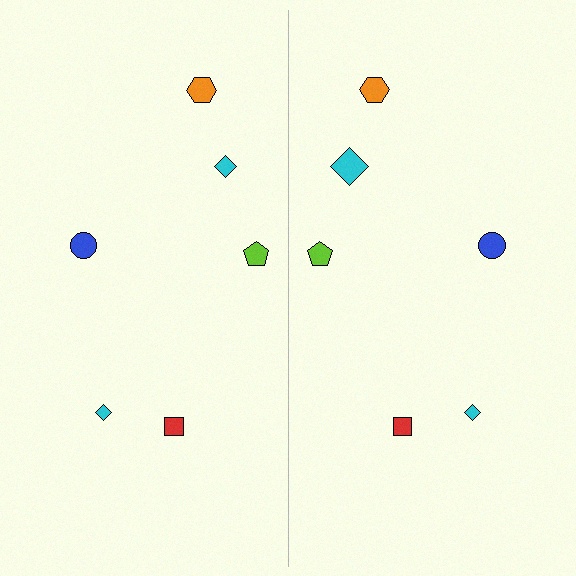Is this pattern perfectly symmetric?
No, the pattern is not perfectly symmetric. The cyan diamond on the right side has a different size than its mirror counterpart.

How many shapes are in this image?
There are 12 shapes in this image.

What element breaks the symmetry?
The cyan diamond on the right side has a different size than its mirror counterpart.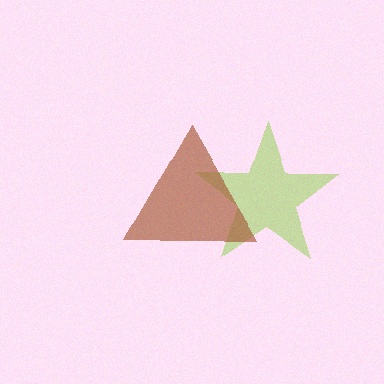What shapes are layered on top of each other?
The layered shapes are: a lime star, a brown triangle.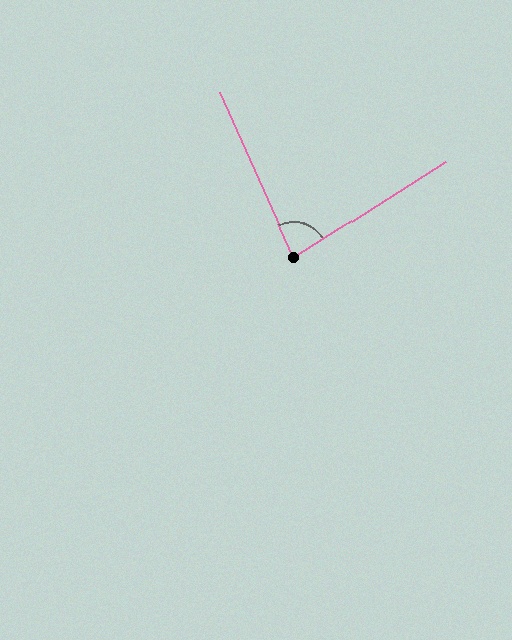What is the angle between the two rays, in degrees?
Approximately 82 degrees.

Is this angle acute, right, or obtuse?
It is acute.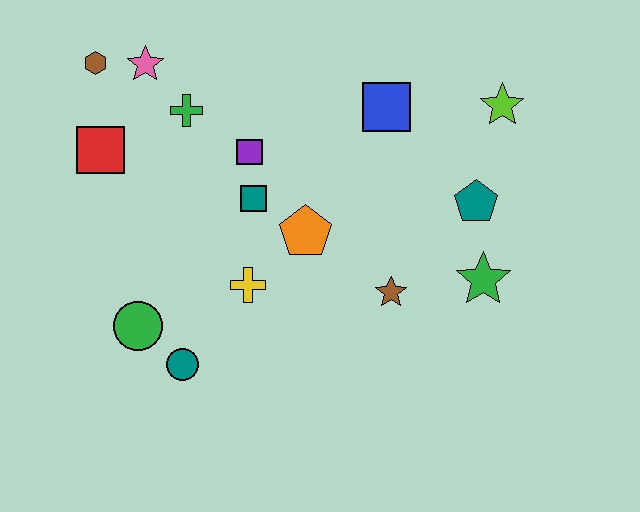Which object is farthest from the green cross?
The green star is farthest from the green cross.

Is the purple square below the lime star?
Yes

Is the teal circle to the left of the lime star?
Yes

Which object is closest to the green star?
The teal pentagon is closest to the green star.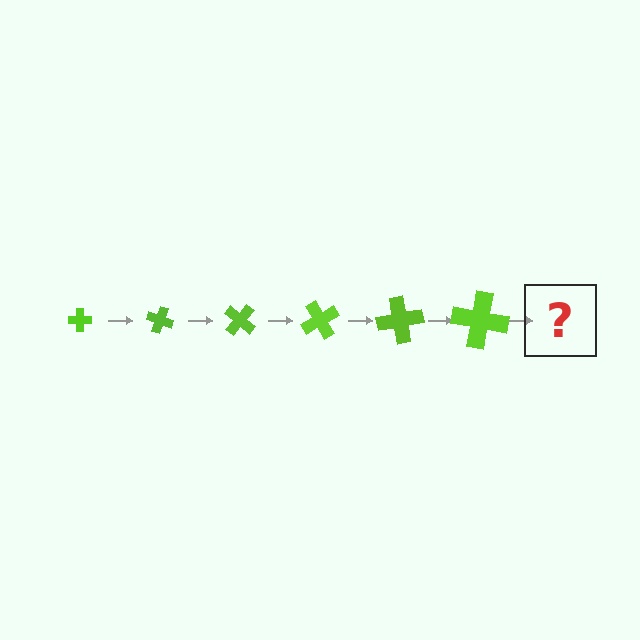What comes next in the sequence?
The next element should be a cross, larger than the previous one and rotated 120 degrees from the start.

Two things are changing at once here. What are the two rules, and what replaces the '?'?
The two rules are that the cross grows larger each step and it rotates 20 degrees each step. The '?' should be a cross, larger than the previous one and rotated 120 degrees from the start.